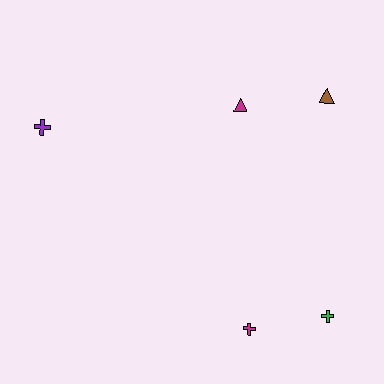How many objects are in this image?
There are 5 objects.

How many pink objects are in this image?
There are no pink objects.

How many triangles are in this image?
There are 2 triangles.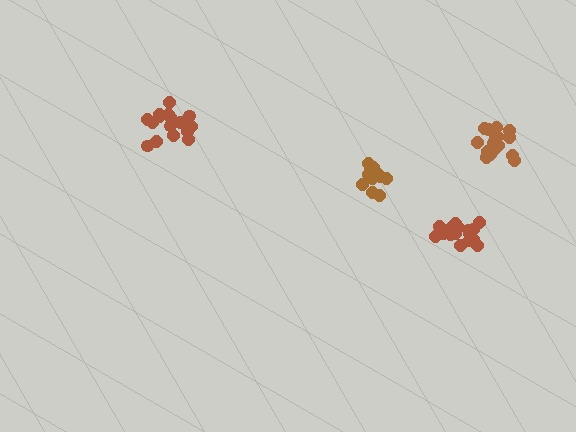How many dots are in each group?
Group 1: 16 dots, Group 2: 13 dots, Group 3: 16 dots, Group 4: 16 dots (61 total).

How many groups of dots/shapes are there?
There are 4 groups.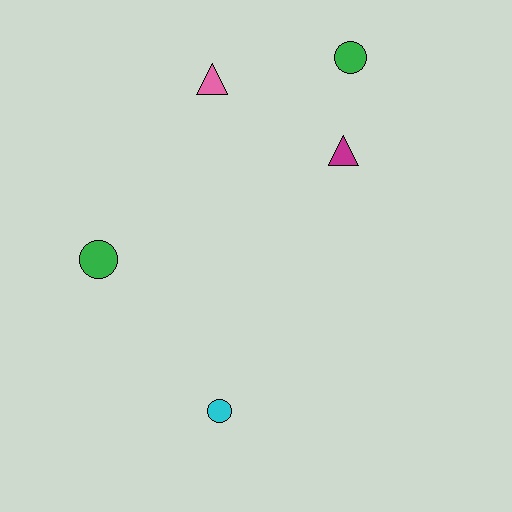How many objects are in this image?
There are 5 objects.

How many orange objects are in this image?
There are no orange objects.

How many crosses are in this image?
There are no crosses.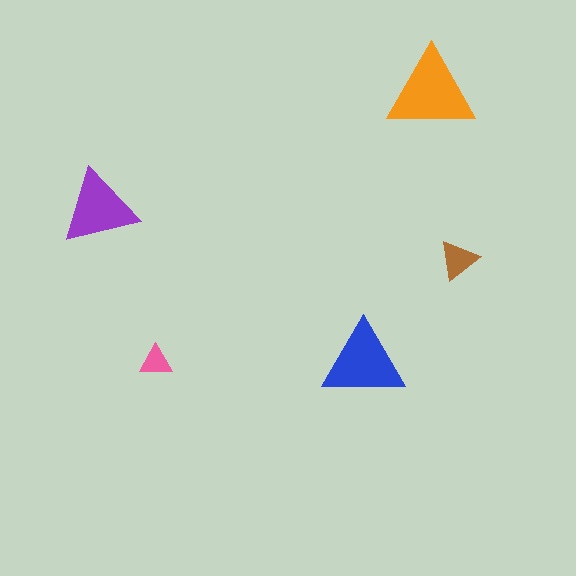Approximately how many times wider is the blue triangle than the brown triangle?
About 2 times wider.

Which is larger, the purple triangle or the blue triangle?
The blue one.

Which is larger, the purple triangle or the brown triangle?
The purple one.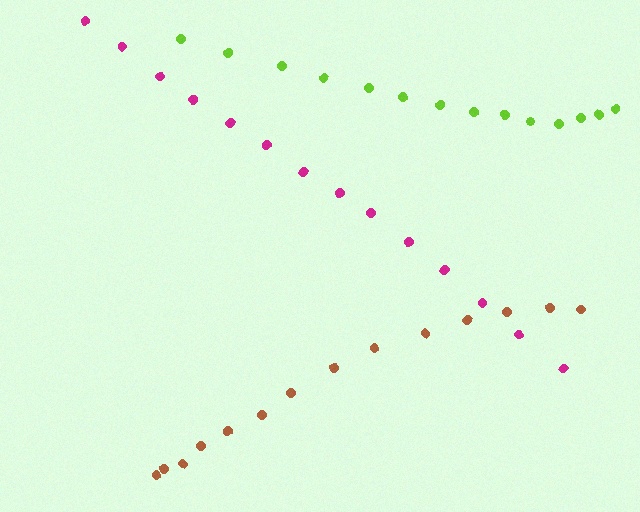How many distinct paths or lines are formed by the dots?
There are 3 distinct paths.